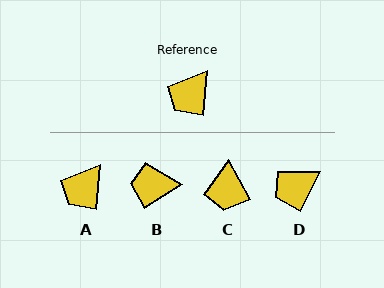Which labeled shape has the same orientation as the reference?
A.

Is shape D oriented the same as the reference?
No, it is off by about 21 degrees.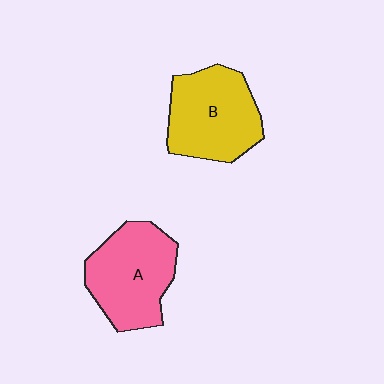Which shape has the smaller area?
Shape B (yellow).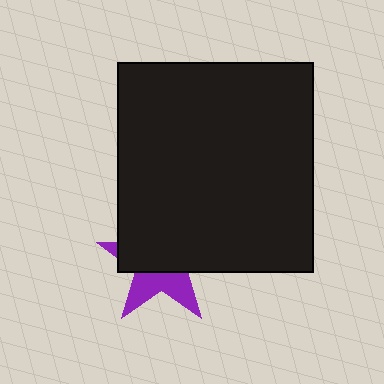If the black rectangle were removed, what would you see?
You would see the complete purple star.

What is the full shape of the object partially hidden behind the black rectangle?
The partially hidden object is a purple star.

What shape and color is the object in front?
The object in front is a black rectangle.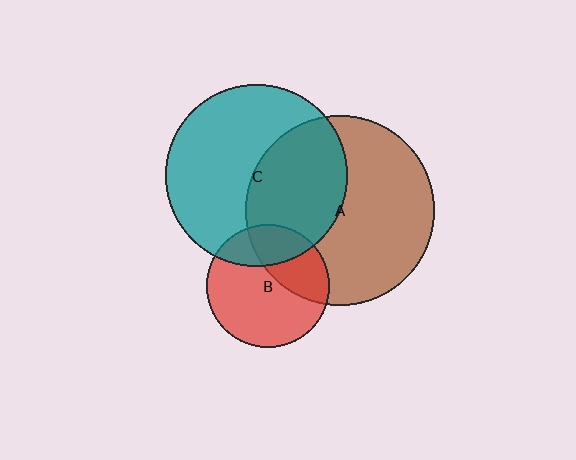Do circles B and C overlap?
Yes.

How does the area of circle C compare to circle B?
Approximately 2.2 times.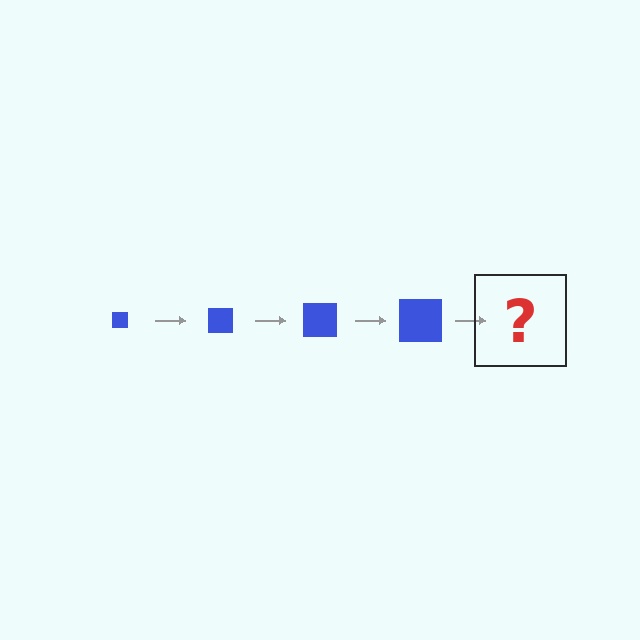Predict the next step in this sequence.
The next step is a blue square, larger than the previous one.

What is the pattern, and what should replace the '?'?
The pattern is that the square gets progressively larger each step. The '?' should be a blue square, larger than the previous one.